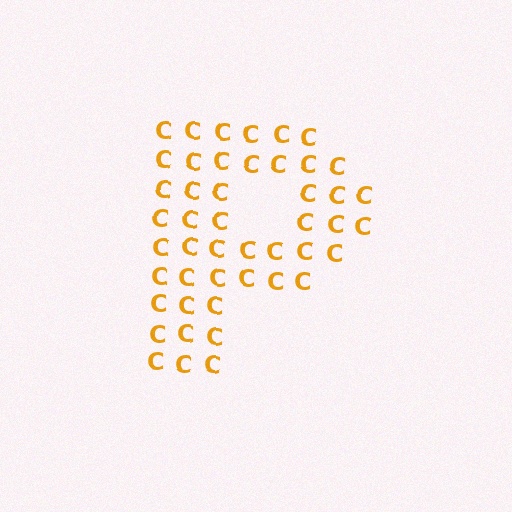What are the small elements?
The small elements are letter C's.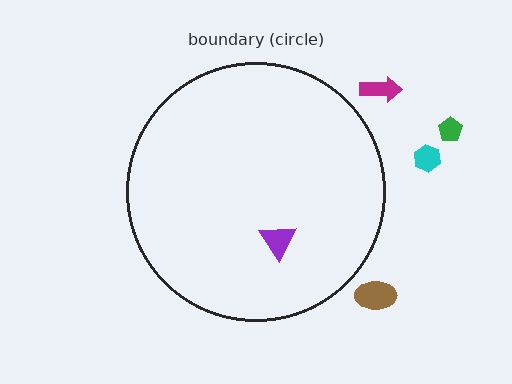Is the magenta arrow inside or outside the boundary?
Outside.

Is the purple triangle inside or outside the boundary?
Inside.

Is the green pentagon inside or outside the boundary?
Outside.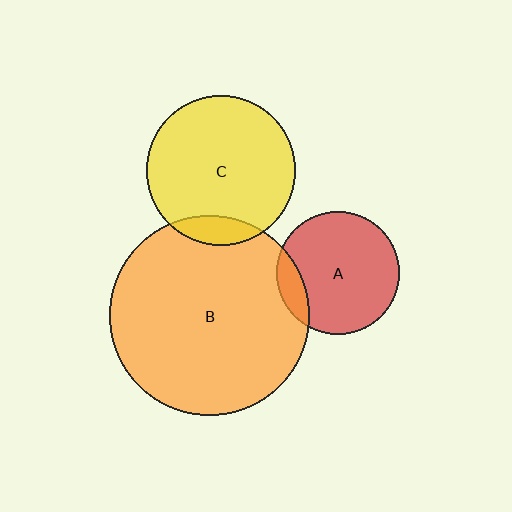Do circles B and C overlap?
Yes.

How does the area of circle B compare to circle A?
Approximately 2.6 times.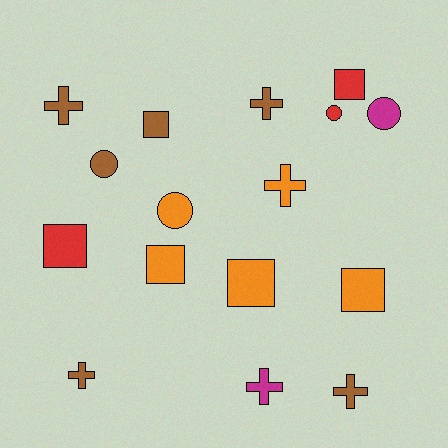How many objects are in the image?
There are 16 objects.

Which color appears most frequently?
Brown, with 6 objects.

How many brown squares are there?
There is 1 brown square.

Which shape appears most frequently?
Square, with 6 objects.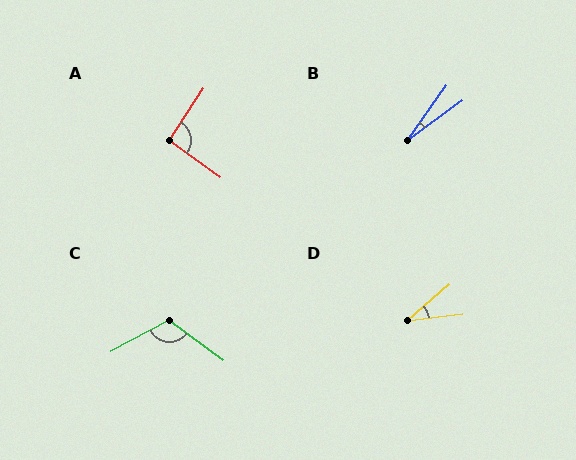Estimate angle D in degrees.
Approximately 34 degrees.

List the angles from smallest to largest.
B (19°), D (34°), A (93°), C (115°).